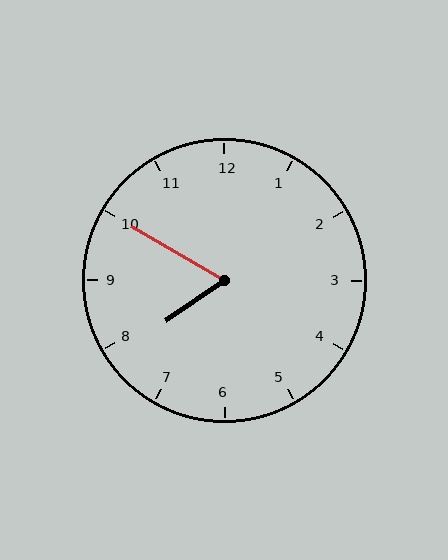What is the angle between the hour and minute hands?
Approximately 65 degrees.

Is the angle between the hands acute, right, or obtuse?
It is acute.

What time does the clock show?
7:50.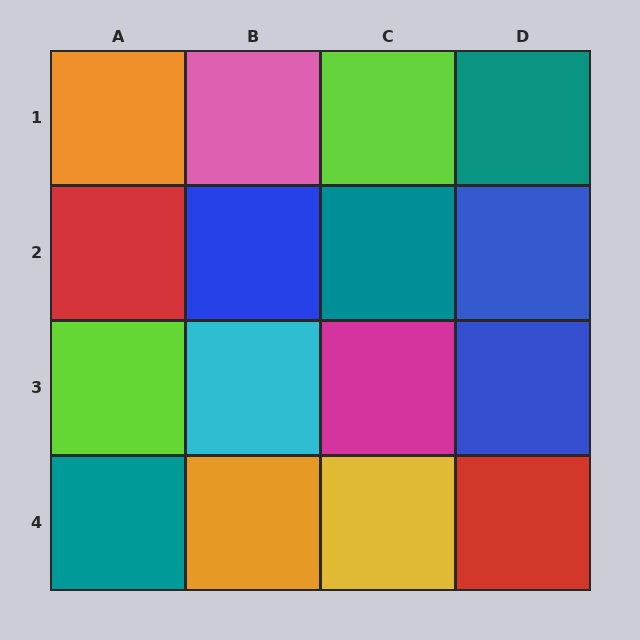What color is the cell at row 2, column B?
Blue.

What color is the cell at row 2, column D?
Blue.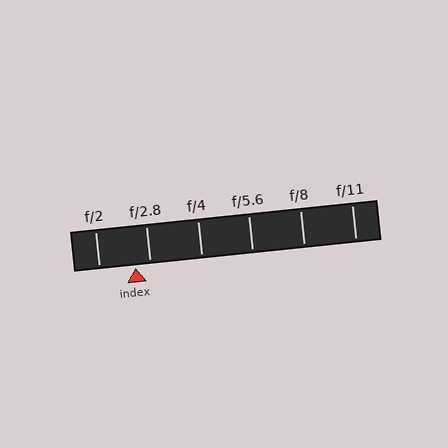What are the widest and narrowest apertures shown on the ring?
The widest aperture shown is f/2 and the narrowest is f/11.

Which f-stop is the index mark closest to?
The index mark is closest to f/2.8.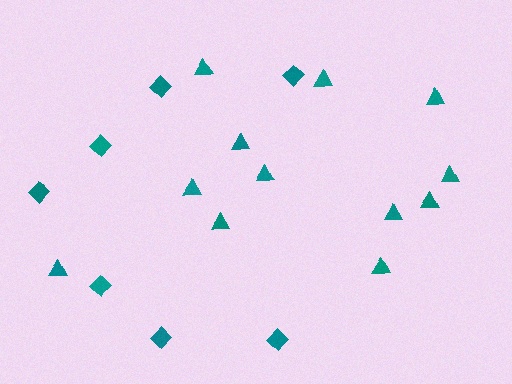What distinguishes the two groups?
There are 2 groups: one group of triangles (12) and one group of diamonds (7).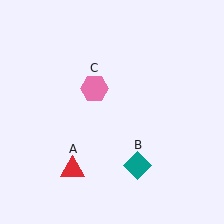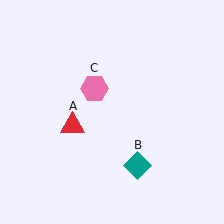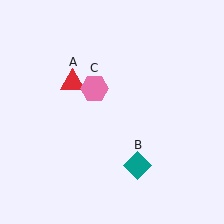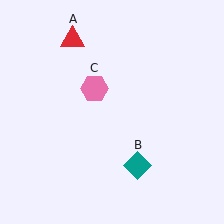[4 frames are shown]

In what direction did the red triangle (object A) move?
The red triangle (object A) moved up.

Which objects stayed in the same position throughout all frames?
Teal diamond (object B) and pink hexagon (object C) remained stationary.